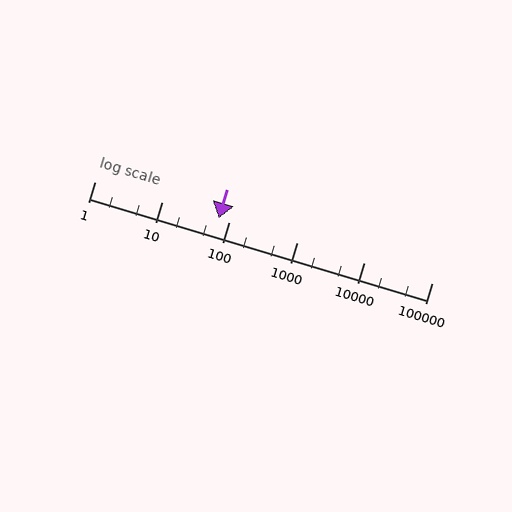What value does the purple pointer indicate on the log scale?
The pointer indicates approximately 69.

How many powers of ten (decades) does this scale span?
The scale spans 5 decades, from 1 to 100000.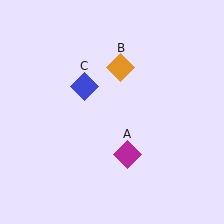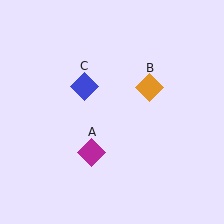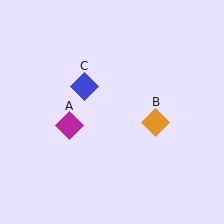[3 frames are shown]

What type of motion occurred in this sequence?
The magenta diamond (object A), orange diamond (object B) rotated clockwise around the center of the scene.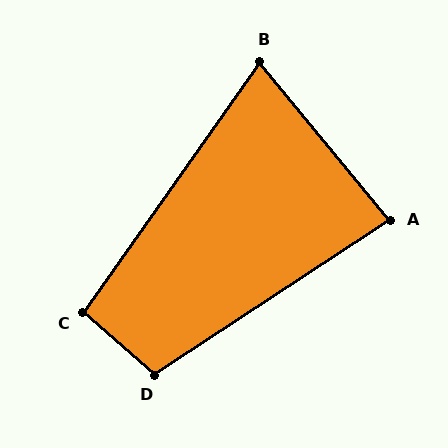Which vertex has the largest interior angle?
D, at approximately 105 degrees.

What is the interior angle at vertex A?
Approximately 84 degrees (acute).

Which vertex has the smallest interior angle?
B, at approximately 75 degrees.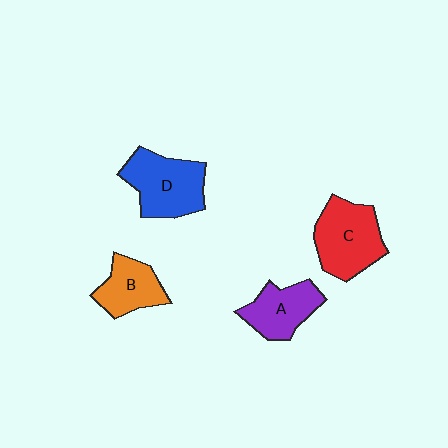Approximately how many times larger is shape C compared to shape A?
Approximately 1.3 times.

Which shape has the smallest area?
Shape B (orange).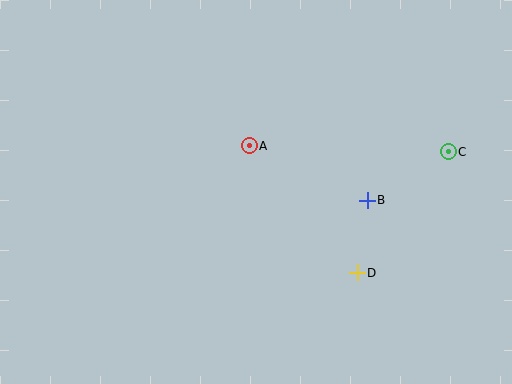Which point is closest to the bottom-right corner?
Point D is closest to the bottom-right corner.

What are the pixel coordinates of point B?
Point B is at (367, 200).